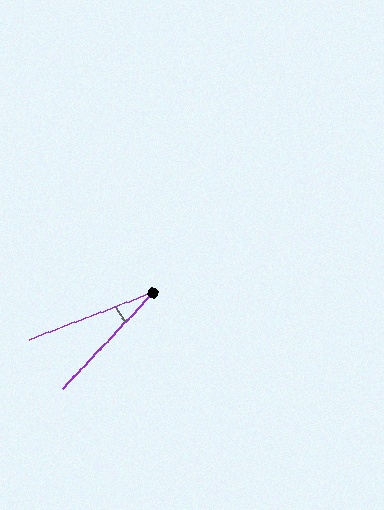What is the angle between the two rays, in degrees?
Approximately 26 degrees.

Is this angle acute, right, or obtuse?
It is acute.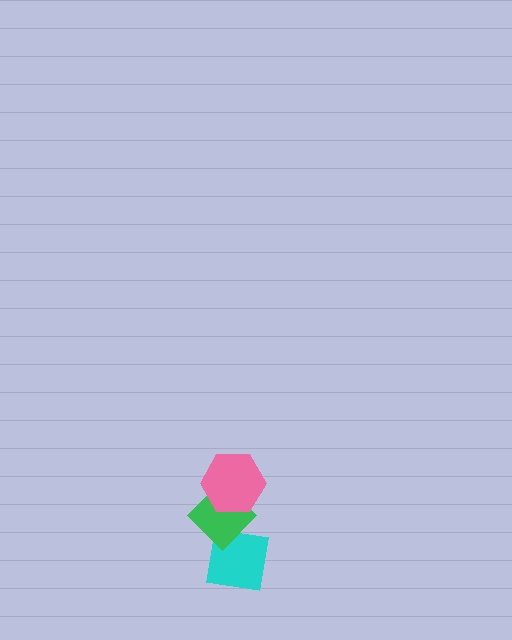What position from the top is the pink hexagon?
The pink hexagon is 1st from the top.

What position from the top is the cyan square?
The cyan square is 3rd from the top.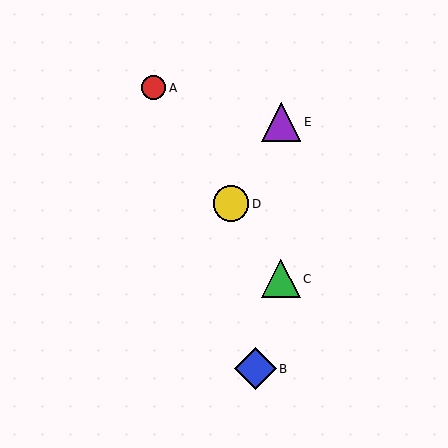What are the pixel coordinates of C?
Object C is at (281, 279).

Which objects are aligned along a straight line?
Objects A, C, D are aligned along a straight line.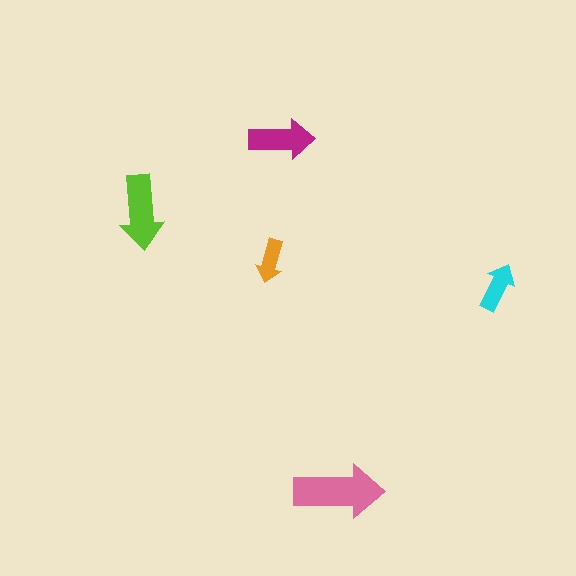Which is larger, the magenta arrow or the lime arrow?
The lime one.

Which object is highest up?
The magenta arrow is topmost.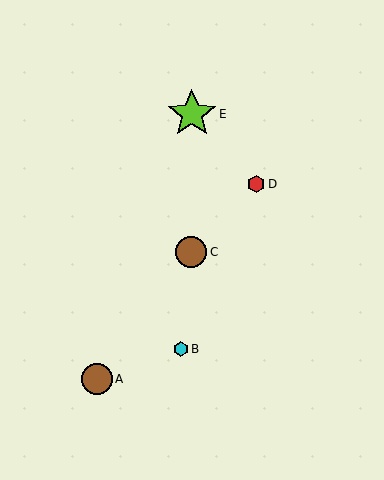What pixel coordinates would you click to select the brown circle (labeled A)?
Click at (97, 379) to select the brown circle A.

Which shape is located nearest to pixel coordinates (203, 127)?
The lime star (labeled E) at (192, 114) is nearest to that location.